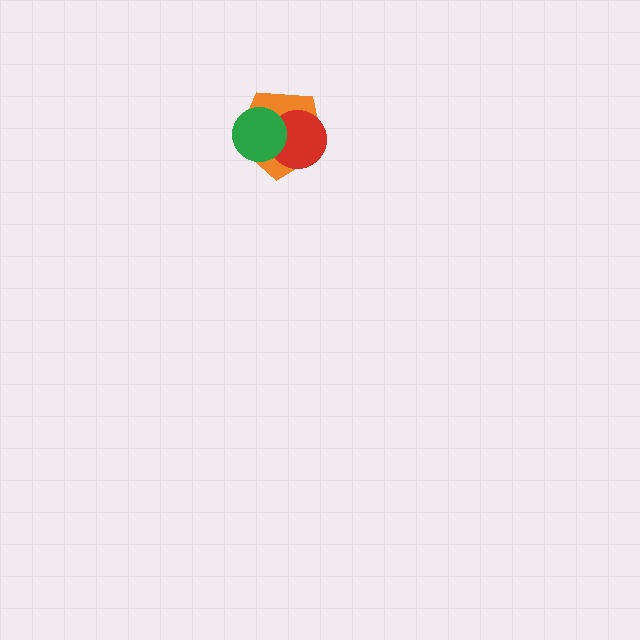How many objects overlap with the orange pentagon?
2 objects overlap with the orange pentagon.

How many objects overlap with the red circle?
2 objects overlap with the red circle.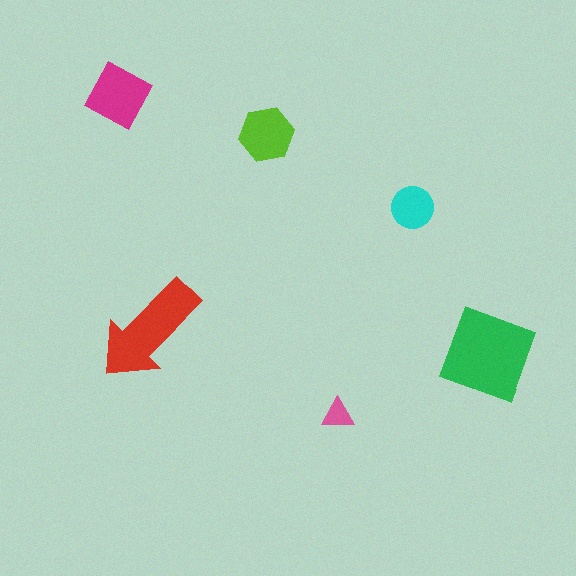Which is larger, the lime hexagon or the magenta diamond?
The magenta diamond.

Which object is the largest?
The green square.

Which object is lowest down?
The pink triangle is bottommost.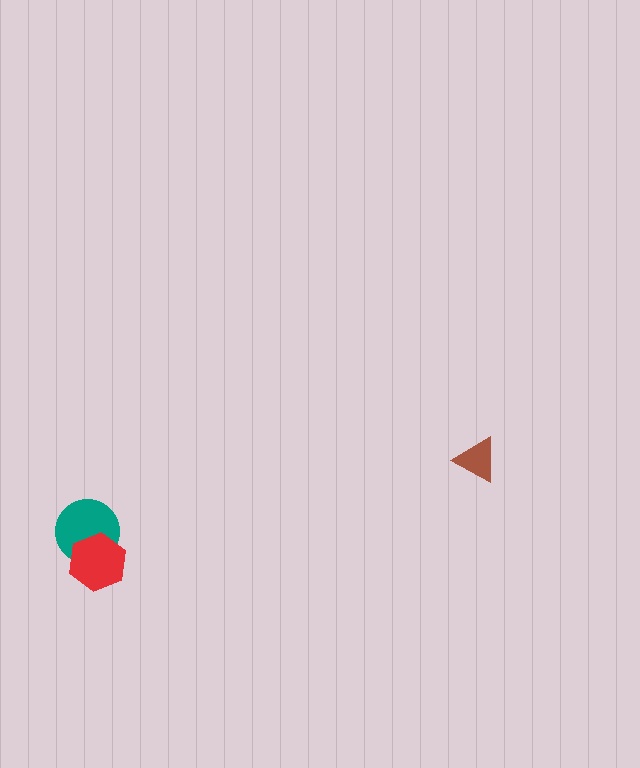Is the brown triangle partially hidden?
No, no other shape covers it.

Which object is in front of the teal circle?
The red hexagon is in front of the teal circle.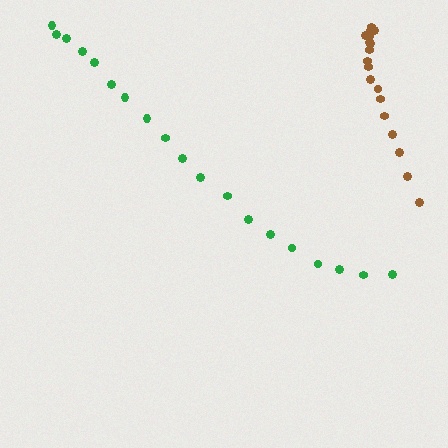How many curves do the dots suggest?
There are 2 distinct paths.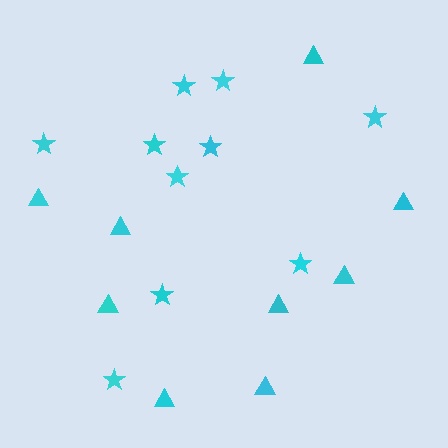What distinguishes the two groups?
There are 2 groups: one group of stars (10) and one group of triangles (9).